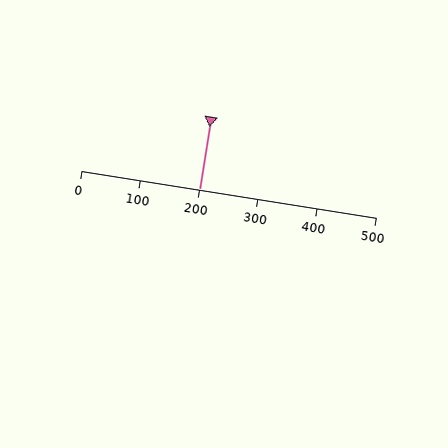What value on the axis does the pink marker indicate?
The marker indicates approximately 200.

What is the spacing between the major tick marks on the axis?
The major ticks are spaced 100 apart.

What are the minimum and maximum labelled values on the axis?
The axis runs from 0 to 500.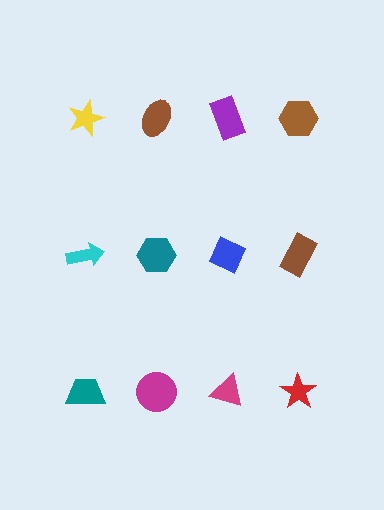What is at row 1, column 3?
A purple rectangle.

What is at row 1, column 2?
A brown ellipse.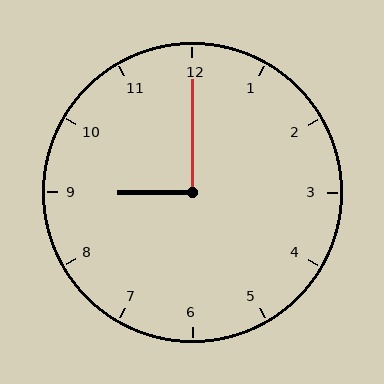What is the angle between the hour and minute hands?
Approximately 90 degrees.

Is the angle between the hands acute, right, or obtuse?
It is right.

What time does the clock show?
9:00.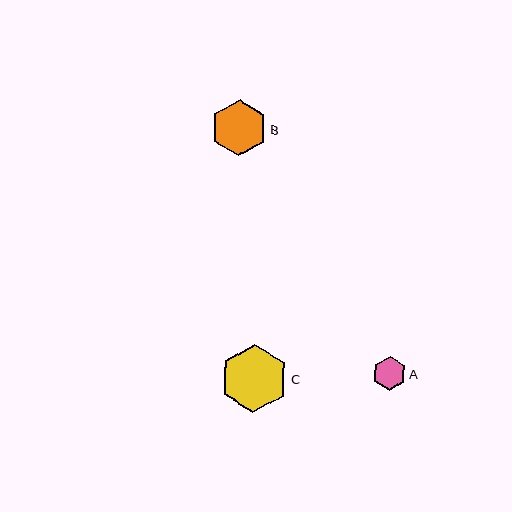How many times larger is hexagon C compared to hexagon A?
Hexagon C is approximately 2.0 times the size of hexagon A.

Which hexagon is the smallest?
Hexagon A is the smallest with a size of approximately 34 pixels.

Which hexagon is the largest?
Hexagon C is the largest with a size of approximately 69 pixels.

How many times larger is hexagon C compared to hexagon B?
Hexagon C is approximately 1.2 times the size of hexagon B.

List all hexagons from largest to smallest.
From largest to smallest: C, B, A.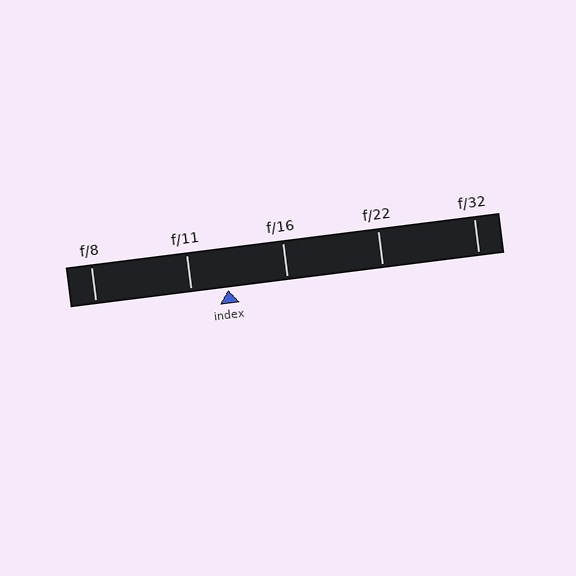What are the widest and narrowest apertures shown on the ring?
The widest aperture shown is f/8 and the narrowest is f/32.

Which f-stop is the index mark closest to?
The index mark is closest to f/11.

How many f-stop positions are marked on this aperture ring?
There are 5 f-stop positions marked.